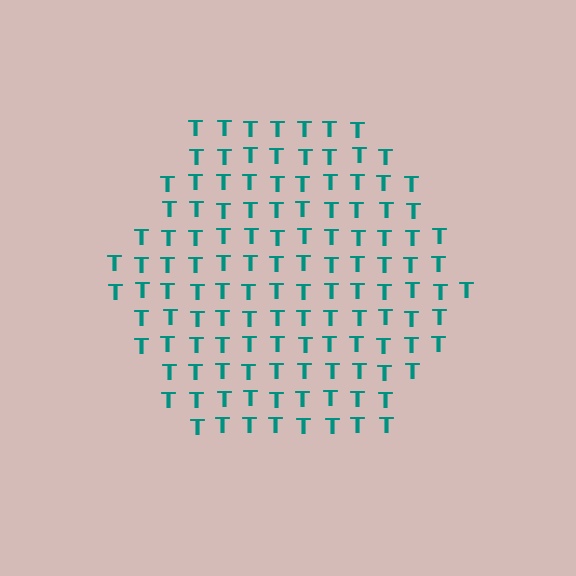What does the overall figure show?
The overall figure shows a hexagon.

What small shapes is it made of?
It is made of small letter T's.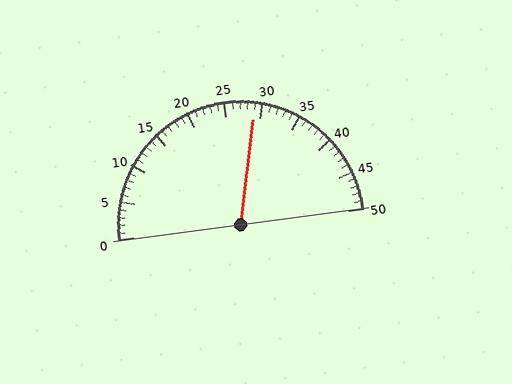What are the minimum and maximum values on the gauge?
The gauge ranges from 0 to 50.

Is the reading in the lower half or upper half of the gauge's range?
The reading is in the upper half of the range (0 to 50).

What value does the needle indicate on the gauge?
The needle indicates approximately 29.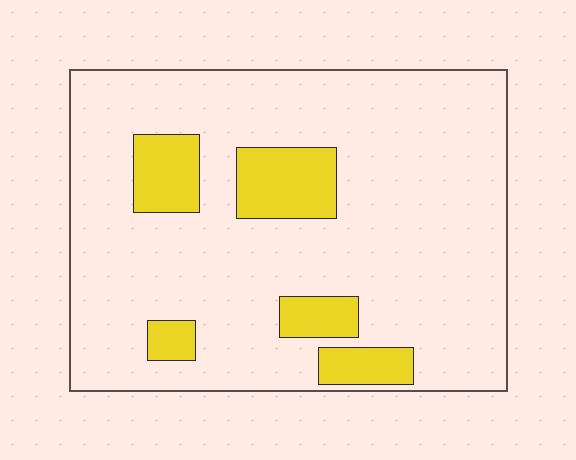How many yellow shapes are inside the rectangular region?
5.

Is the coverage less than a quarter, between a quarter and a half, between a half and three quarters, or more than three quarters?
Less than a quarter.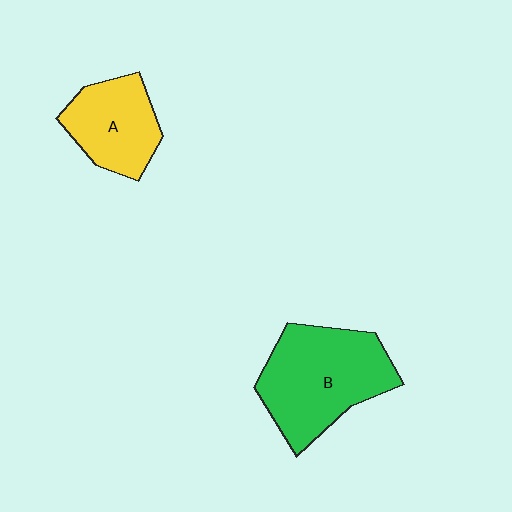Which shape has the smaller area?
Shape A (yellow).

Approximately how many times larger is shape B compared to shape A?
Approximately 1.6 times.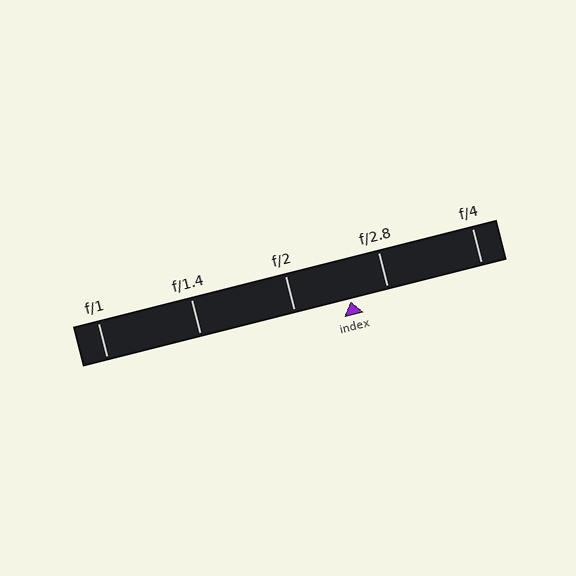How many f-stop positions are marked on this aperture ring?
There are 5 f-stop positions marked.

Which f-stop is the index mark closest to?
The index mark is closest to f/2.8.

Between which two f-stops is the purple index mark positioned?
The index mark is between f/2 and f/2.8.